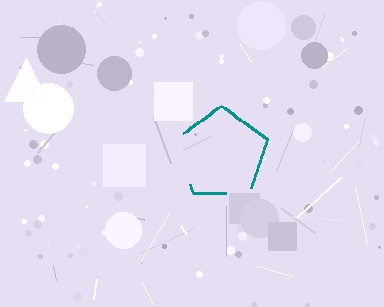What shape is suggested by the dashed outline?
The dashed outline suggests a pentagon.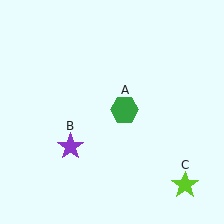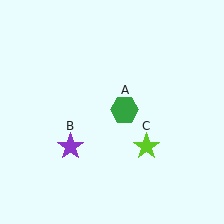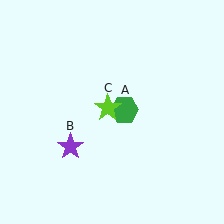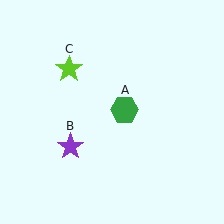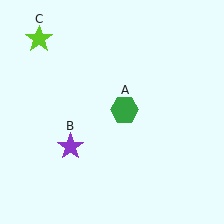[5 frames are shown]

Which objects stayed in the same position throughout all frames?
Green hexagon (object A) and purple star (object B) remained stationary.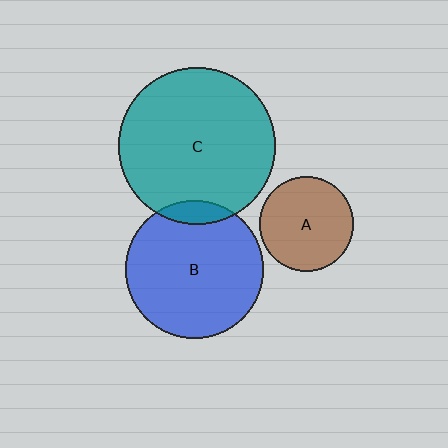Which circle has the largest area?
Circle C (teal).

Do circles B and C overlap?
Yes.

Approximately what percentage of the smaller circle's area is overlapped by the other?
Approximately 10%.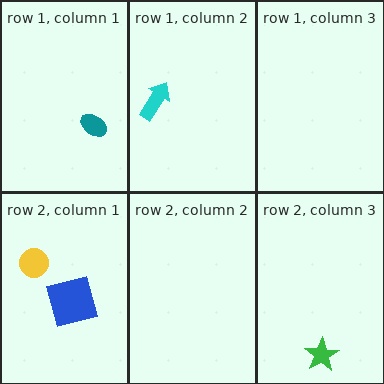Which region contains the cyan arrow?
The row 1, column 2 region.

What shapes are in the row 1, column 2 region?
The cyan arrow.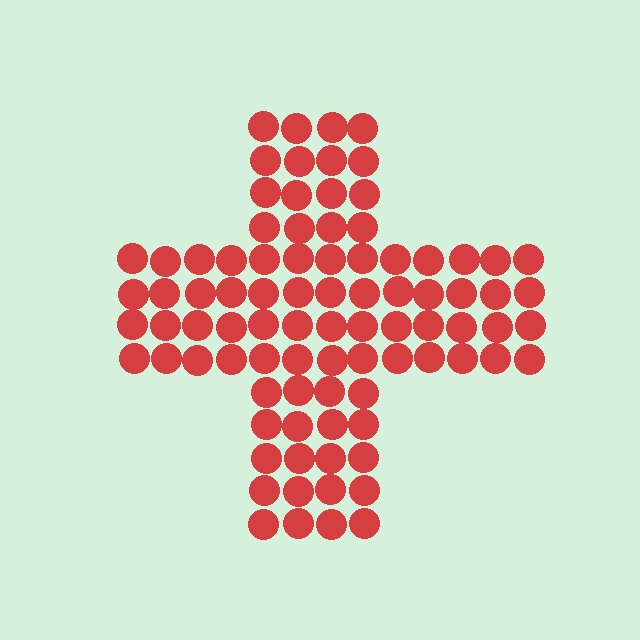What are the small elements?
The small elements are circles.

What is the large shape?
The large shape is a cross.